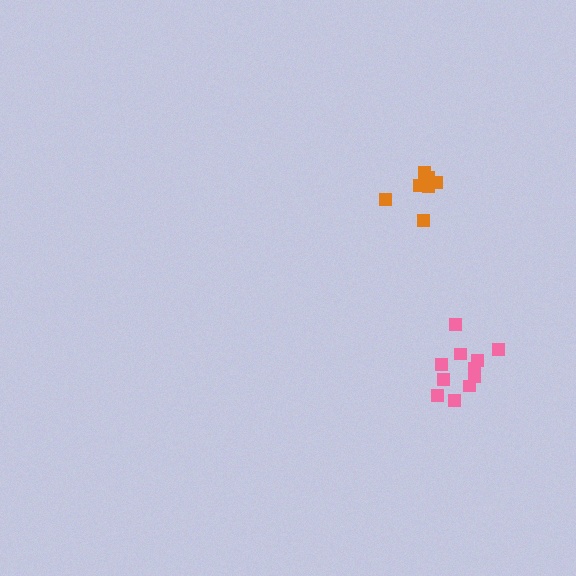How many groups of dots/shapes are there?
There are 2 groups.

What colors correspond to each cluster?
The clusters are colored: pink, orange.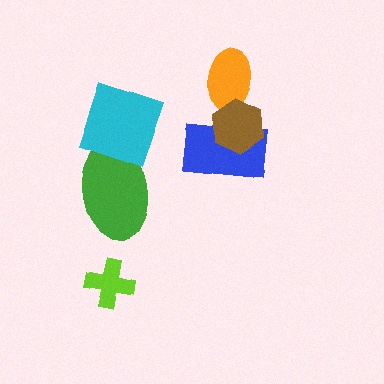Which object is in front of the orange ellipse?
The brown hexagon is in front of the orange ellipse.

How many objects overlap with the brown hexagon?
2 objects overlap with the brown hexagon.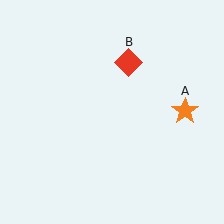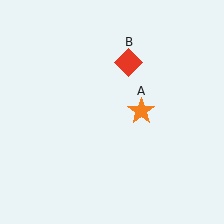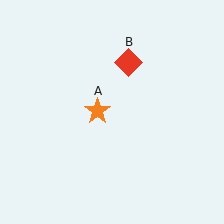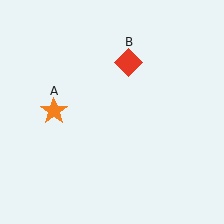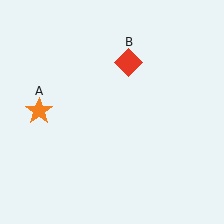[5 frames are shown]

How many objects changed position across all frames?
1 object changed position: orange star (object A).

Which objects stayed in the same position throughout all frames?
Red diamond (object B) remained stationary.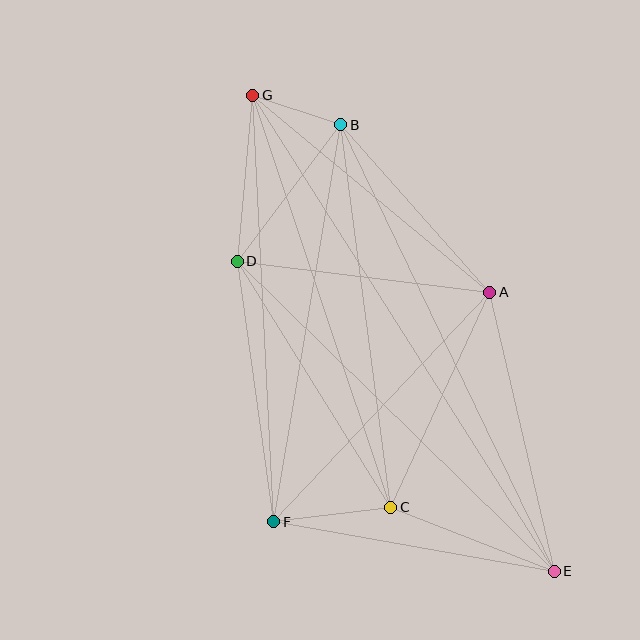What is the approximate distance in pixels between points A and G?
The distance between A and G is approximately 308 pixels.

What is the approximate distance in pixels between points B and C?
The distance between B and C is approximately 386 pixels.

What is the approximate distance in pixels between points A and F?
The distance between A and F is approximately 315 pixels.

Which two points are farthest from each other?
Points E and G are farthest from each other.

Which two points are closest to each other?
Points B and G are closest to each other.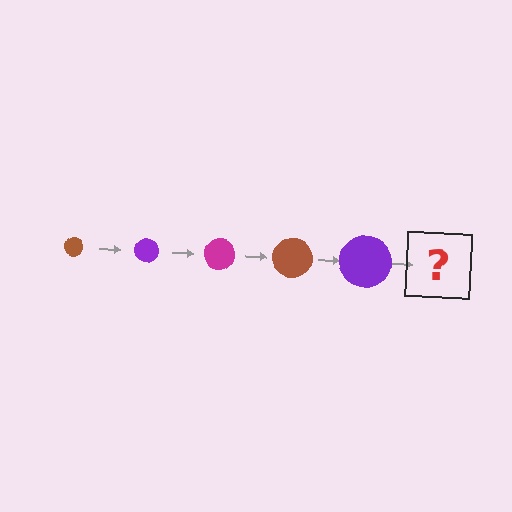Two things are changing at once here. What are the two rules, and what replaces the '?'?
The two rules are that the circle grows larger each step and the color cycles through brown, purple, and magenta. The '?' should be a magenta circle, larger than the previous one.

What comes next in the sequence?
The next element should be a magenta circle, larger than the previous one.